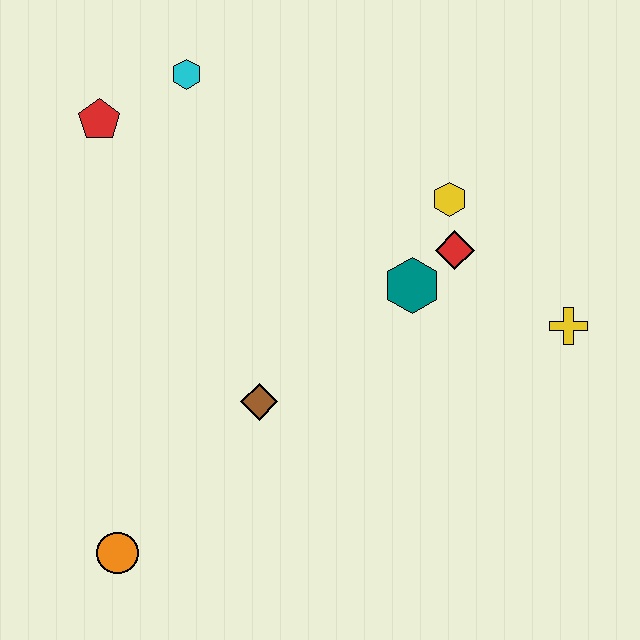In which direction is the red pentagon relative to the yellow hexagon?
The red pentagon is to the left of the yellow hexagon.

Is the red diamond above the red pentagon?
No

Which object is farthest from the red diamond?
The orange circle is farthest from the red diamond.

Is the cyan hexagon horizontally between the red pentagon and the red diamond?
Yes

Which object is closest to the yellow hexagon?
The red diamond is closest to the yellow hexagon.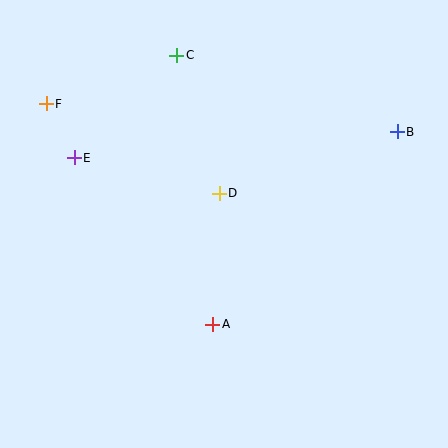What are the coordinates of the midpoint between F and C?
The midpoint between F and C is at (111, 79).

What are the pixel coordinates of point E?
Point E is at (74, 158).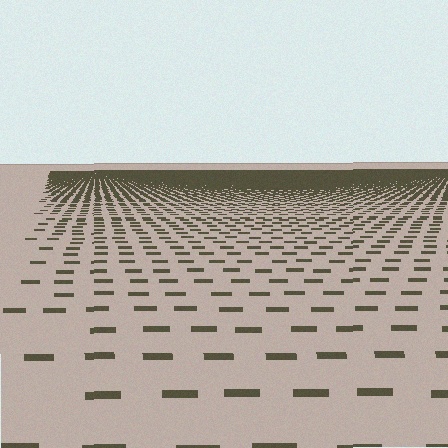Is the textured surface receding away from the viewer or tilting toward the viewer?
The surface is receding away from the viewer. Texture elements get smaller and denser toward the top.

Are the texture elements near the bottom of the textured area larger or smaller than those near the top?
Larger. Near the bottom, elements are closer to the viewer and appear at a bigger on-screen size.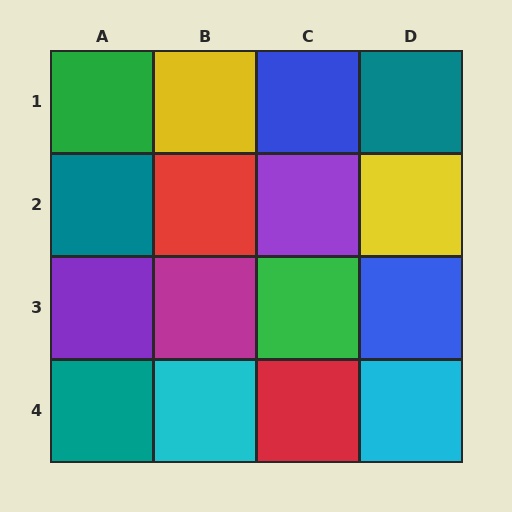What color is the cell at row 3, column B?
Magenta.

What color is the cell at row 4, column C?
Red.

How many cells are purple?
2 cells are purple.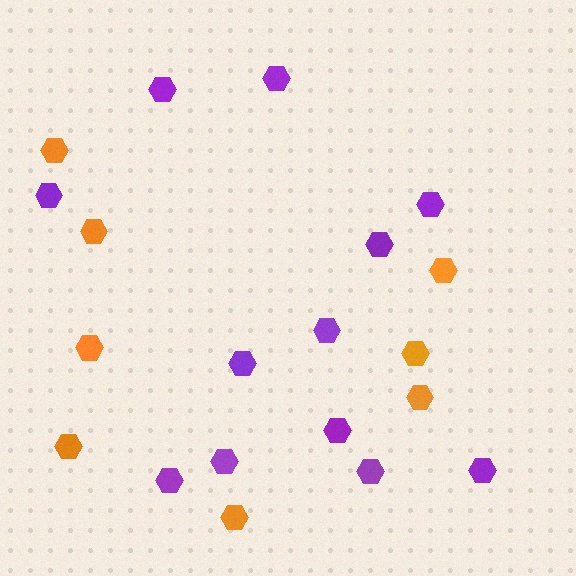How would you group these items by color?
There are 2 groups: one group of orange hexagons (8) and one group of purple hexagons (12).